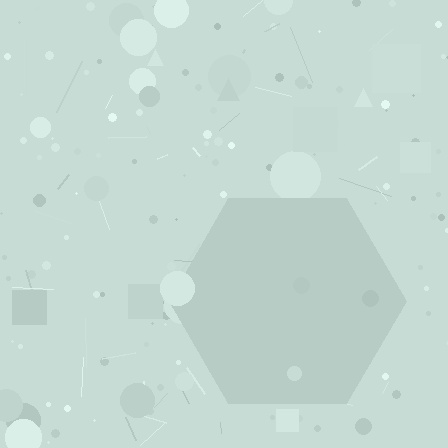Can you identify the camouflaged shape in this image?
The camouflaged shape is a hexagon.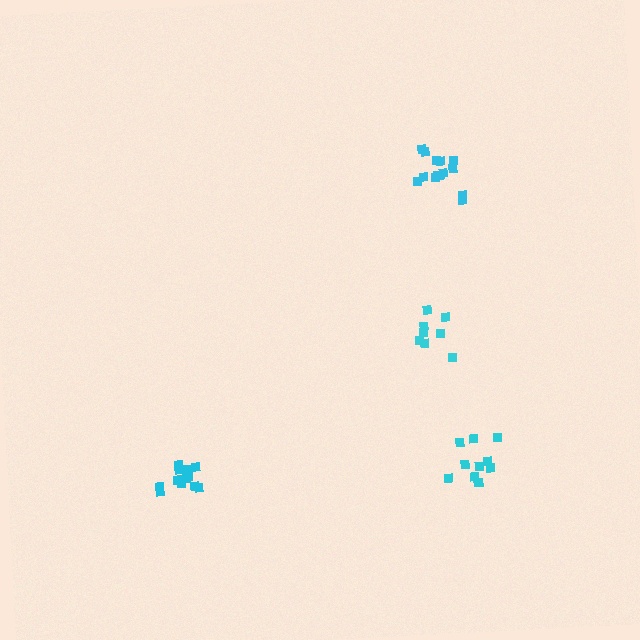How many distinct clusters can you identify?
There are 4 distinct clusters.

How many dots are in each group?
Group 1: 12 dots, Group 2: 14 dots, Group 3: 11 dots, Group 4: 8 dots (45 total).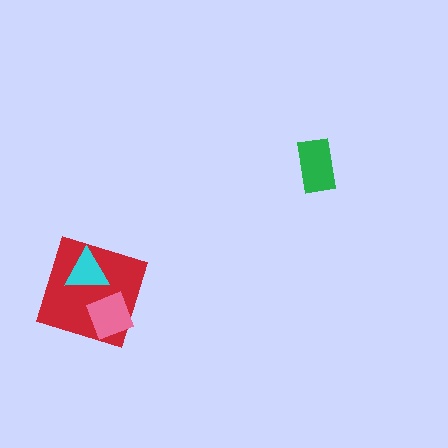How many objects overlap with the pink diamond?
1 object overlaps with the pink diamond.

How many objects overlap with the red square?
2 objects overlap with the red square.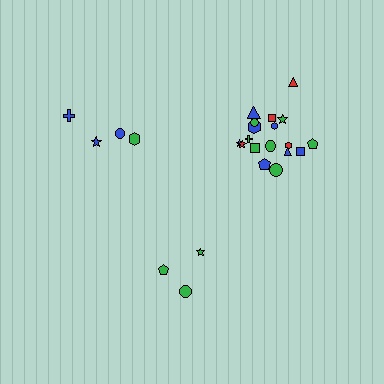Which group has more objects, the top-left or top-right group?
The top-right group.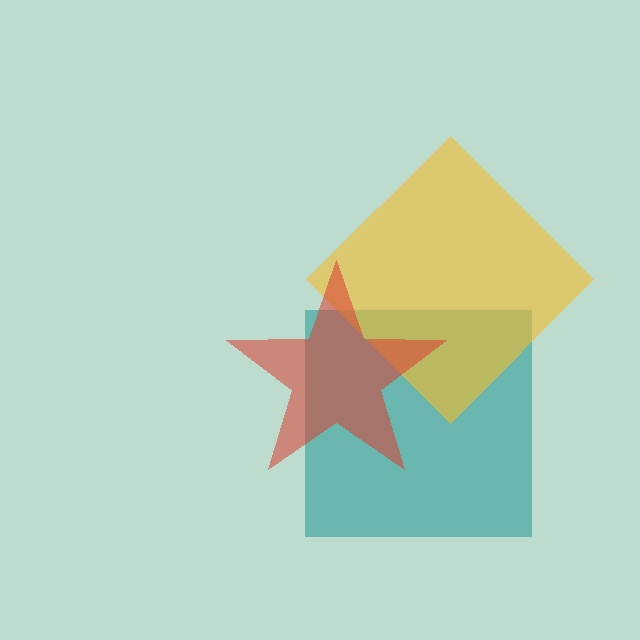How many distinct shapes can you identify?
There are 3 distinct shapes: a teal square, a yellow diamond, a red star.